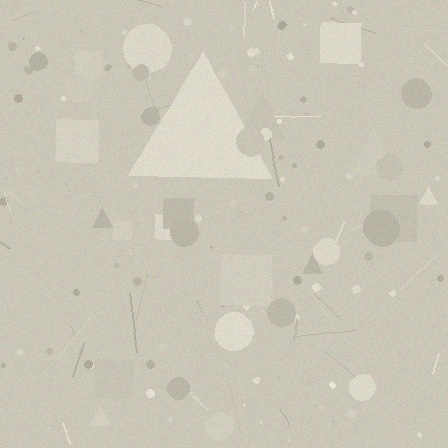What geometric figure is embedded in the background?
A triangle is embedded in the background.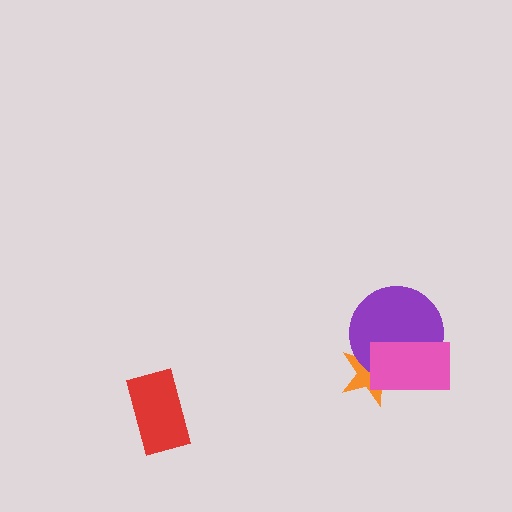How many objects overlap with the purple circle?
2 objects overlap with the purple circle.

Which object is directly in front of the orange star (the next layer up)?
The purple circle is directly in front of the orange star.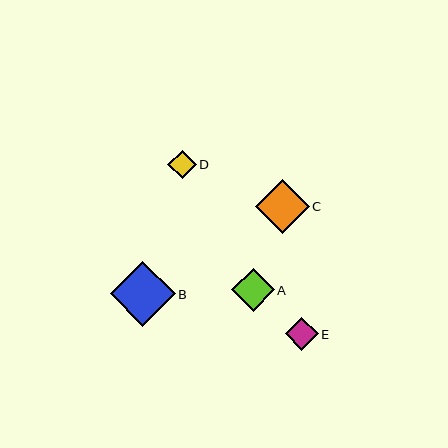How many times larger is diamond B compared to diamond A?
Diamond B is approximately 1.5 times the size of diamond A.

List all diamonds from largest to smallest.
From largest to smallest: B, C, A, E, D.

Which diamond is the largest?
Diamond B is the largest with a size of approximately 64 pixels.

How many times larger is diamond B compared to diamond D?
Diamond B is approximately 2.3 times the size of diamond D.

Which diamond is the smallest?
Diamond D is the smallest with a size of approximately 28 pixels.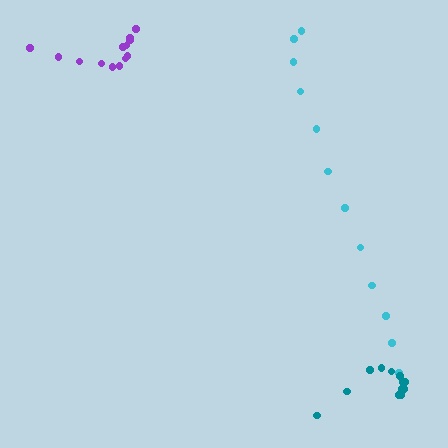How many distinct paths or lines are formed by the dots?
There are 3 distinct paths.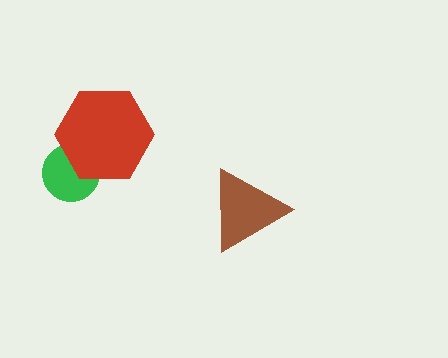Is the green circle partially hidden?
Yes, it is partially covered by another shape.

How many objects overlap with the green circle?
1 object overlaps with the green circle.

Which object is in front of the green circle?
The red hexagon is in front of the green circle.